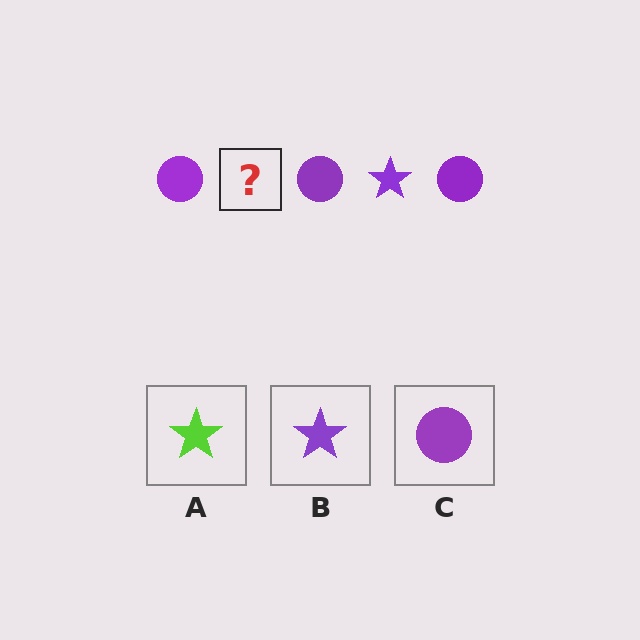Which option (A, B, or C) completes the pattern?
B.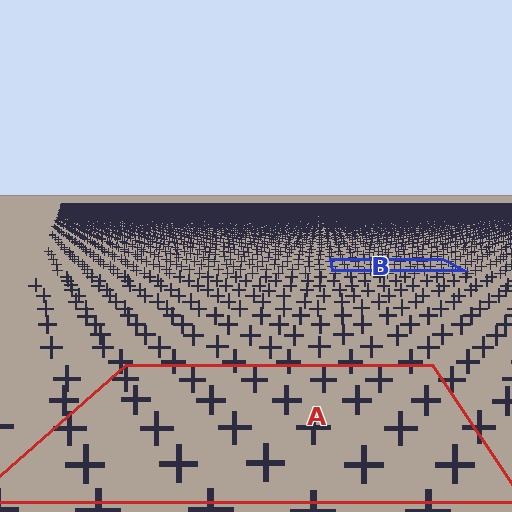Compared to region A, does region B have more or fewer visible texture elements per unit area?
Region B has more texture elements per unit area — they are packed more densely because it is farther away.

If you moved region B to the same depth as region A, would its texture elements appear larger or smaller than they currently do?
They would appear larger. At a closer depth, the same texture elements are projected at a bigger on-screen size.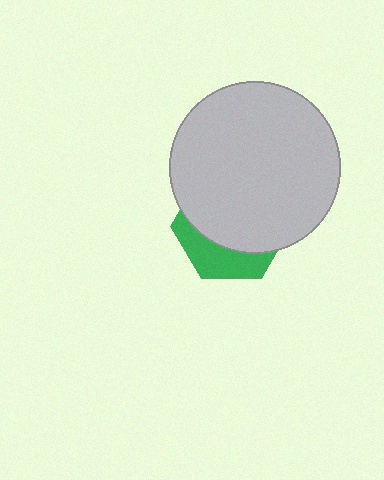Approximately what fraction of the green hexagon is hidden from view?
Roughly 69% of the green hexagon is hidden behind the light gray circle.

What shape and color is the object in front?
The object in front is a light gray circle.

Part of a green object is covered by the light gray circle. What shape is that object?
It is a hexagon.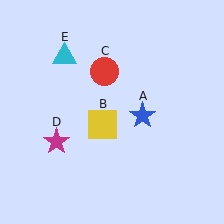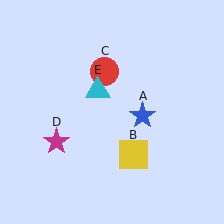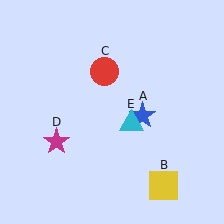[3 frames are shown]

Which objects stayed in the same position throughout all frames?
Blue star (object A) and red circle (object C) and magenta star (object D) remained stationary.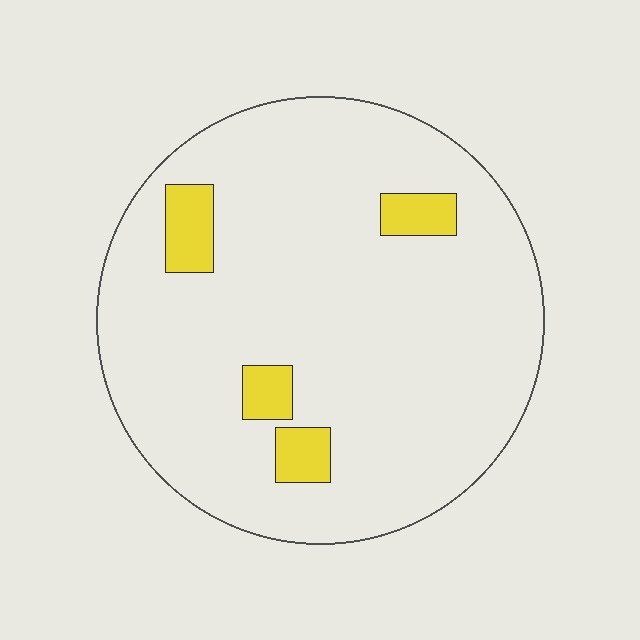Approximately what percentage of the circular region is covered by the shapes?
Approximately 10%.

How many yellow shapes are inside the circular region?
4.